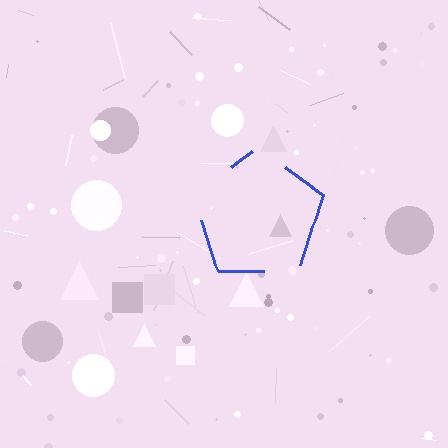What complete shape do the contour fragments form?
The contour fragments form a pentagon.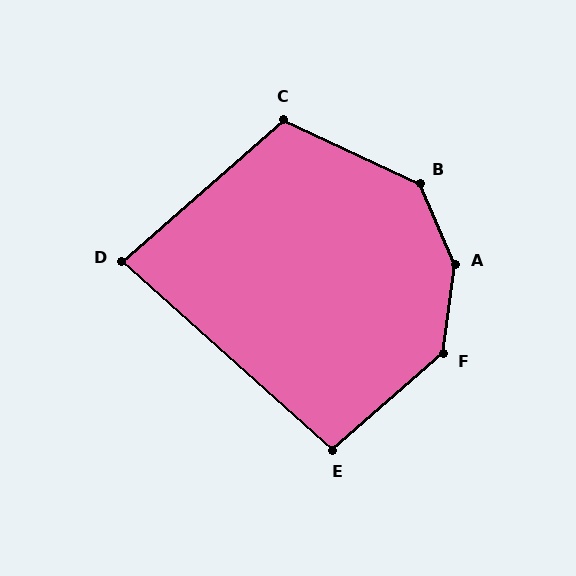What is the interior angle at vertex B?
Approximately 138 degrees (obtuse).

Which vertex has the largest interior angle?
A, at approximately 150 degrees.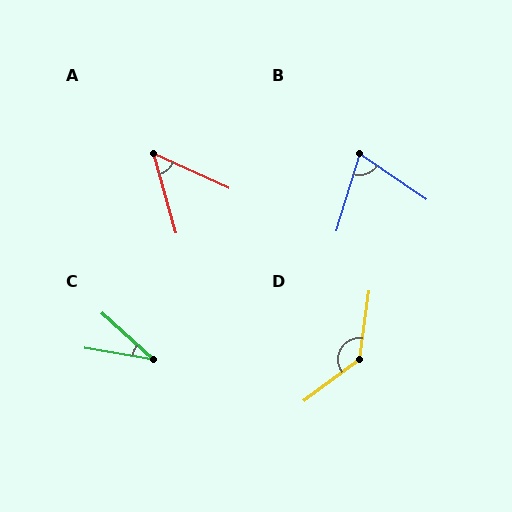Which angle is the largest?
D, at approximately 135 degrees.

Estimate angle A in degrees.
Approximately 50 degrees.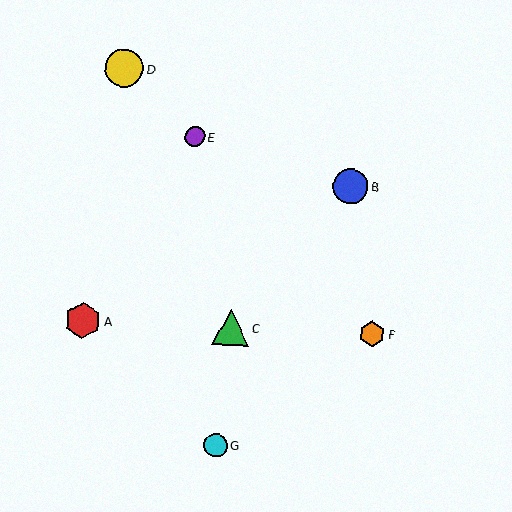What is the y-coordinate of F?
Object F is at y≈334.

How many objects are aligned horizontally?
3 objects (A, C, F) are aligned horizontally.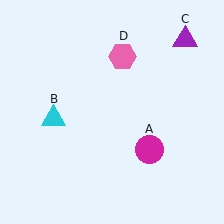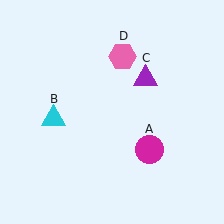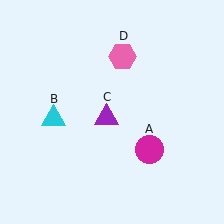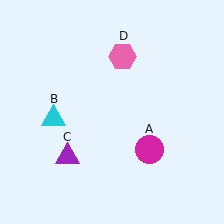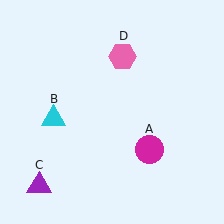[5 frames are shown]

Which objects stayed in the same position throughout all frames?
Magenta circle (object A) and cyan triangle (object B) and pink hexagon (object D) remained stationary.